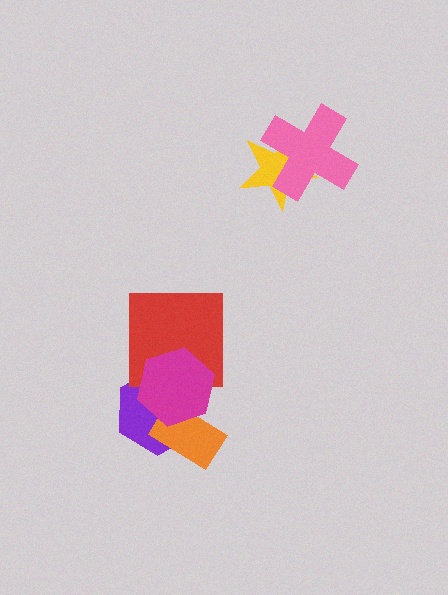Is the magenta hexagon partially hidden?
No, no other shape covers it.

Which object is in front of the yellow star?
The pink cross is in front of the yellow star.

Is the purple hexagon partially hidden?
Yes, it is partially covered by another shape.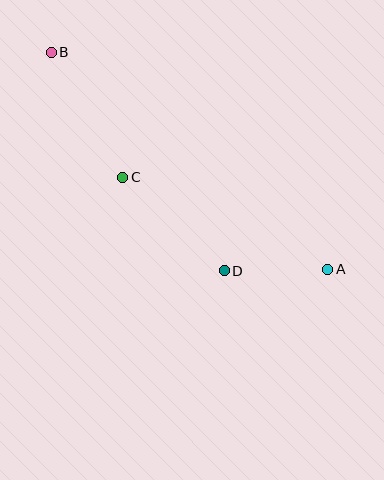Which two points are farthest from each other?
Points A and B are farthest from each other.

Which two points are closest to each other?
Points A and D are closest to each other.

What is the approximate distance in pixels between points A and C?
The distance between A and C is approximately 225 pixels.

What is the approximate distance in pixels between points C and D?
The distance between C and D is approximately 138 pixels.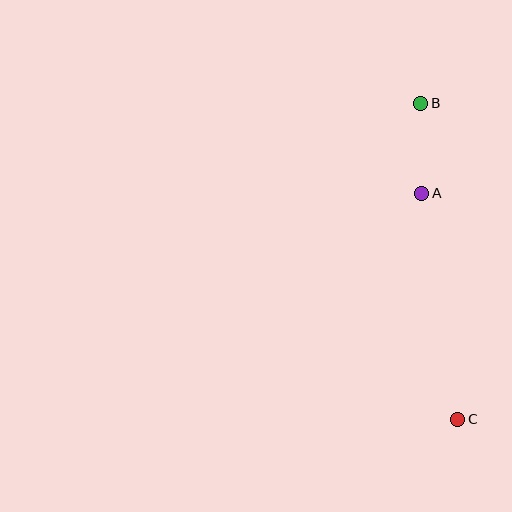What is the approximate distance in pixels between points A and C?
The distance between A and C is approximately 229 pixels.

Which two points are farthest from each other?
Points B and C are farthest from each other.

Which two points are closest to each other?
Points A and B are closest to each other.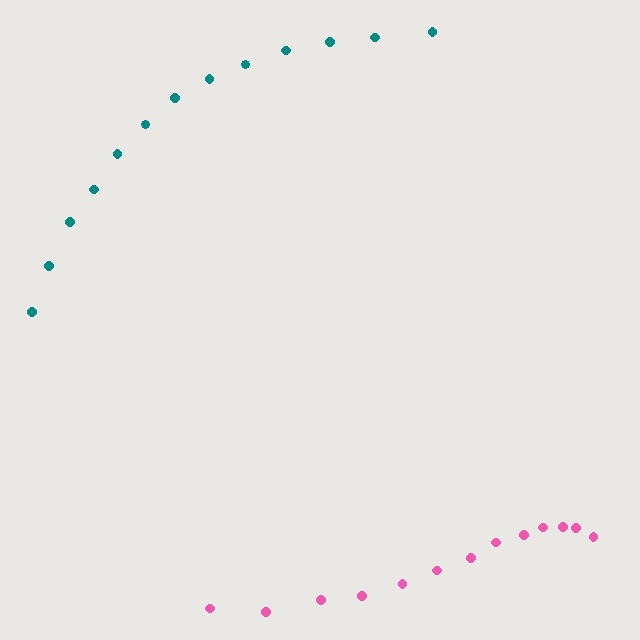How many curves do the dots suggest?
There are 2 distinct paths.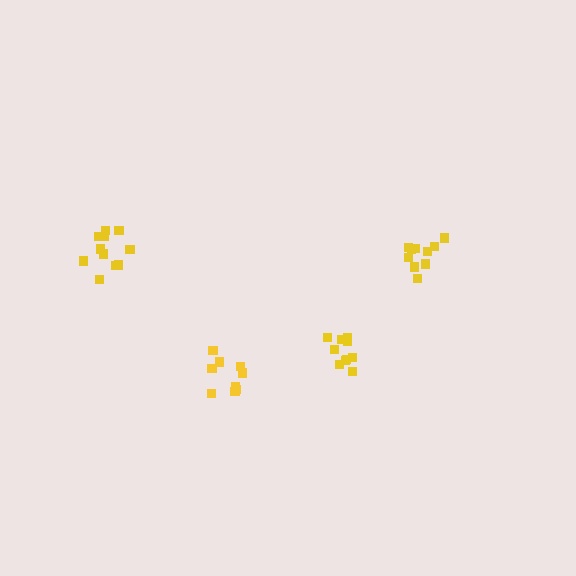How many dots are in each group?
Group 1: 11 dots, Group 2: 9 dots, Group 3: 10 dots, Group 4: 10 dots (40 total).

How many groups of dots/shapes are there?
There are 4 groups.